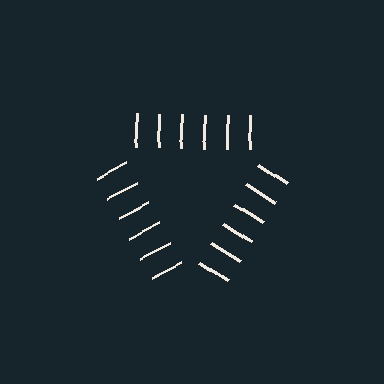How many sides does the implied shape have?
3 sides — the line-ends trace a triangle.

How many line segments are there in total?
18 — 6 along each of the 3 edges.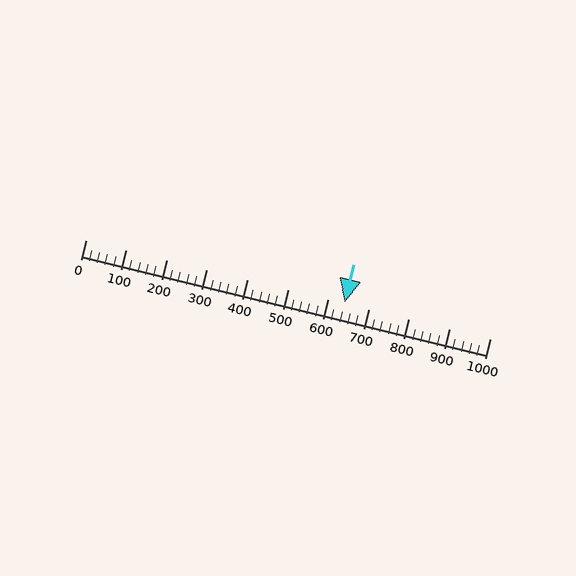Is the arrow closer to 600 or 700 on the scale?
The arrow is closer to 600.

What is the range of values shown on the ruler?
The ruler shows values from 0 to 1000.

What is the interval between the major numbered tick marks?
The major tick marks are spaced 100 units apart.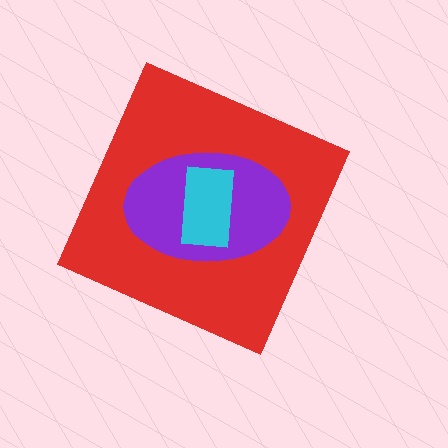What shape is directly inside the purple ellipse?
The cyan rectangle.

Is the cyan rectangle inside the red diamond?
Yes.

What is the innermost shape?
The cyan rectangle.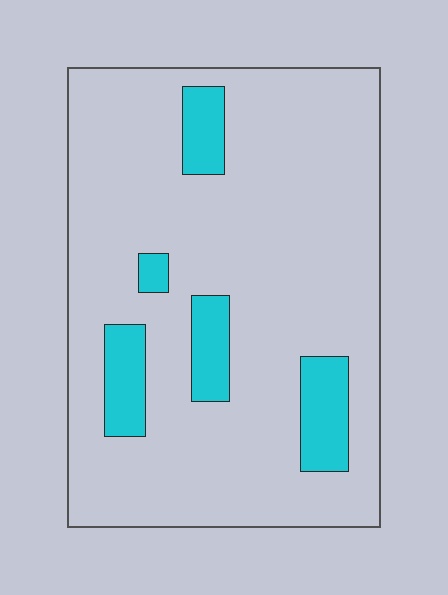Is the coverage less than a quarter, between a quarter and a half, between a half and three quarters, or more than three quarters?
Less than a quarter.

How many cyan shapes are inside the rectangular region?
5.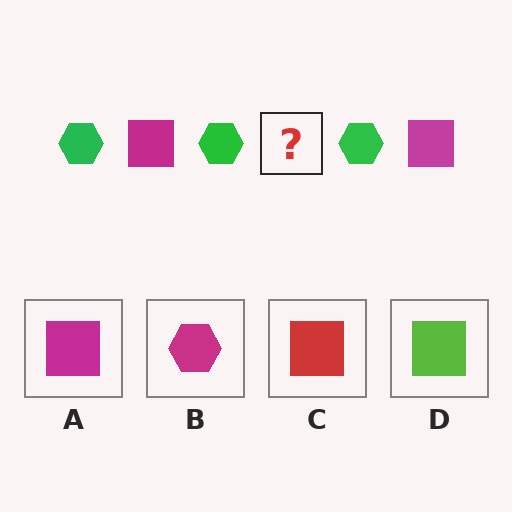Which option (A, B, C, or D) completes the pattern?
A.